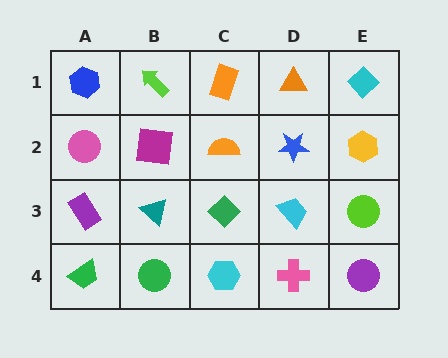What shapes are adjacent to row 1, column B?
A magenta square (row 2, column B), a blue hexagon (row 1, column A), an orange rectangle (row 1, column C).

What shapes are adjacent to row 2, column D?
An orange triangle (row 1, column D), a cyan trapezoid (row 3, column D), an orange semicircle (row 2, column C), a yellow hexagon (row 2, column E).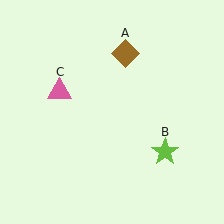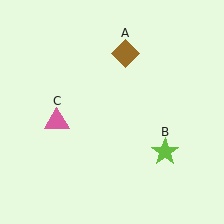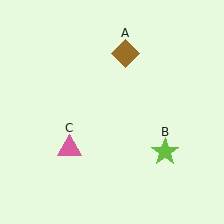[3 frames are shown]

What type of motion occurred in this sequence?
The pink triangle (object C) rotated counterclockwise around the center of the scene.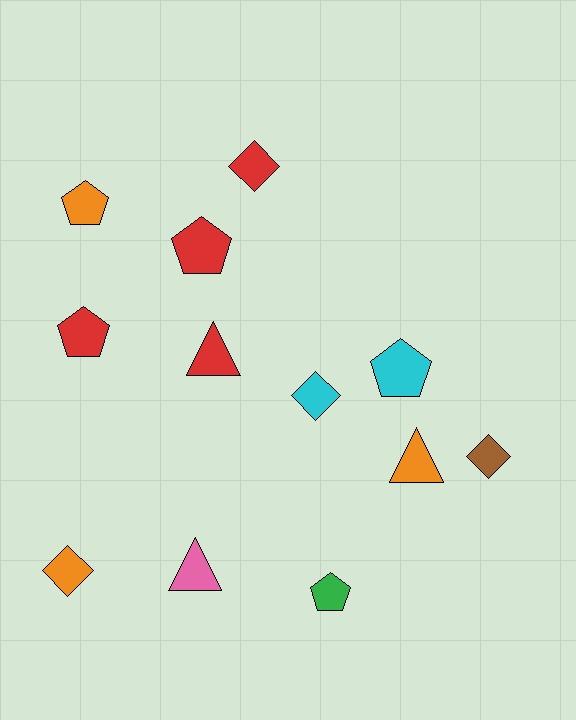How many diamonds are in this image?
There are 4 diamonds.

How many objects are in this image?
There are 12 objects.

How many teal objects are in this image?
There are no teal objects.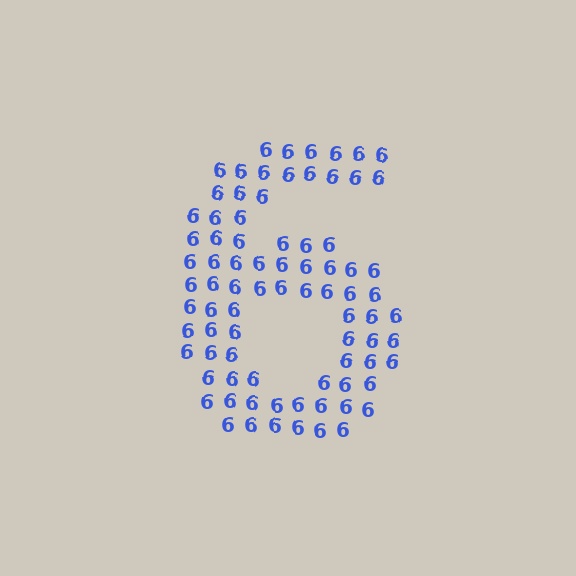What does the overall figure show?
The overall figure shows the digit 6.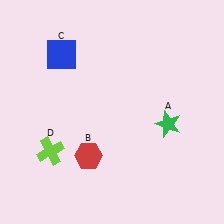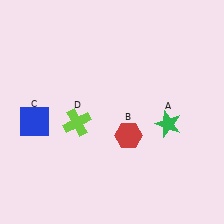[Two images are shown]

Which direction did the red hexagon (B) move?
The red hexagon (B) moved right.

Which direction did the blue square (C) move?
The blue square (C) moved down.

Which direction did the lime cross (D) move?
The lime cross (D) moved up.